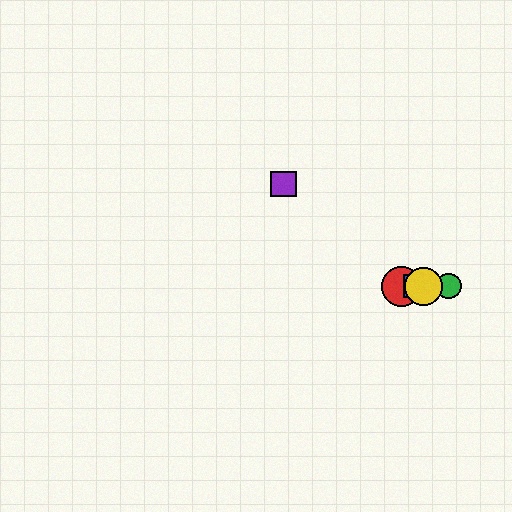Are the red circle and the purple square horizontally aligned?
No, the red circle is at y≈286 and the purple square is at y≈184.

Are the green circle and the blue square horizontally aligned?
Yes, both are at y≈286.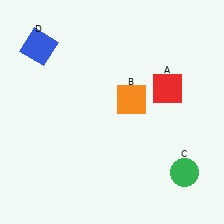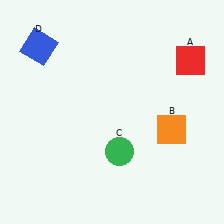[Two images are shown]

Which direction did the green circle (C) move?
The green circle (C) moved left.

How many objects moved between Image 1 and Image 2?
3 objects moved between the two images.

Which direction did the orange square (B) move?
The orange square (B) moved right.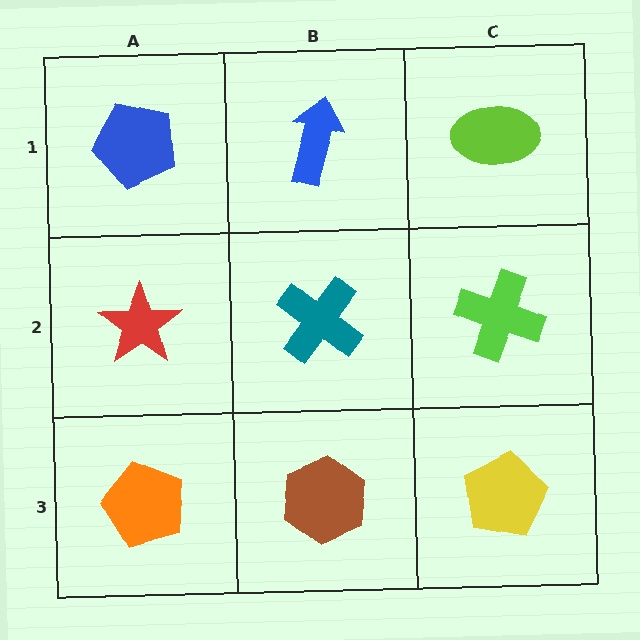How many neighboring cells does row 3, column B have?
3.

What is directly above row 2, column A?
A blue pentagon.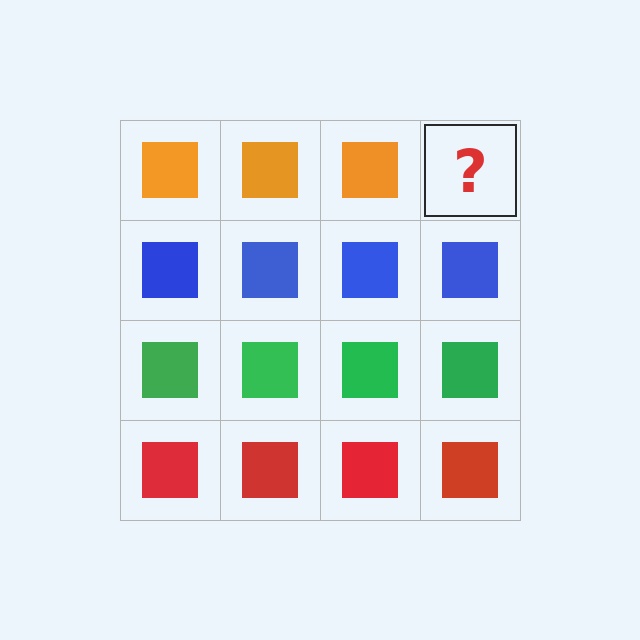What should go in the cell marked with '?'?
The missing cell should contain an orange square.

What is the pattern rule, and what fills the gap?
The rule is that each row has a consistent color. The gap should be filled with an orange square.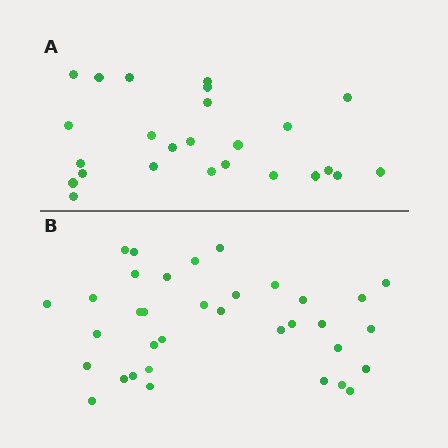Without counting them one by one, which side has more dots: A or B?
Region B (the bottom region) has more dots.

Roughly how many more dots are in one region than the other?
Region B has roughly 10 or so more dots than region A.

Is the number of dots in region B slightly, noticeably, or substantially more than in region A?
Region B has noticeably more, but not dramatically so. The ratio is roughly 1.4 to 1.